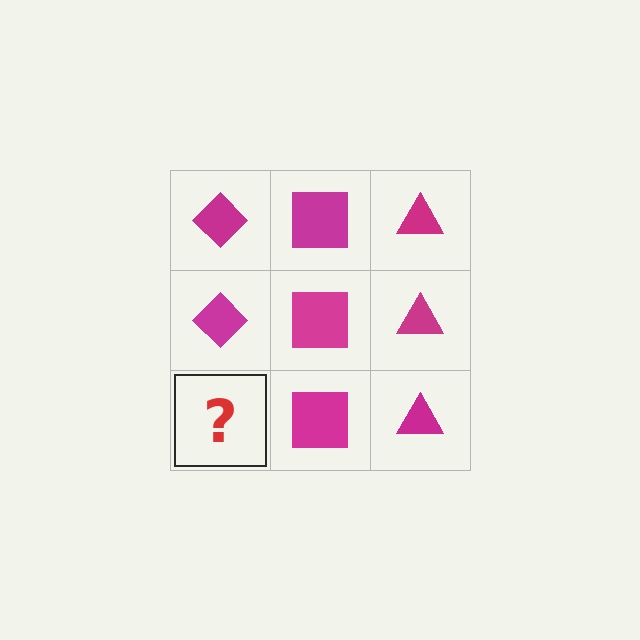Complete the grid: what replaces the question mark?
The question mark should be replaced with a magenta diamond.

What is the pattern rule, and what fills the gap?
The rule is that each column has a consistent shape. The gap should be filled with a magenta diamond.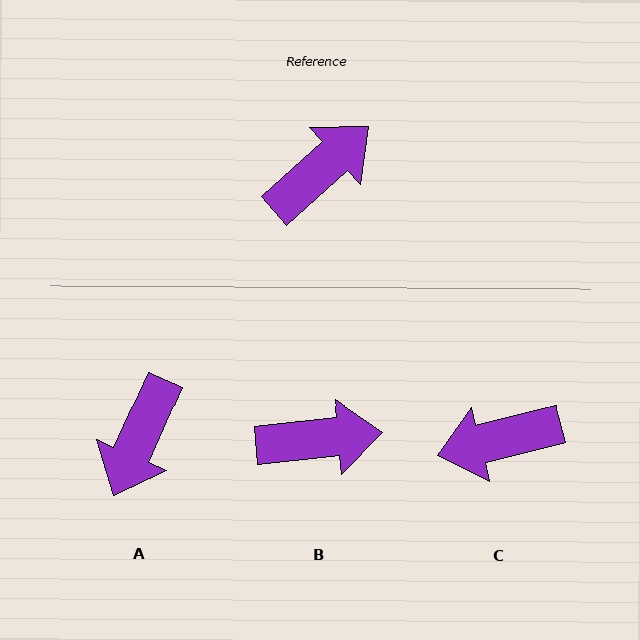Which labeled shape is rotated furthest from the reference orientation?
A, about 156 degrees away.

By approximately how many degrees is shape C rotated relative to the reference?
Approximately 152 degrees counter-clockwise.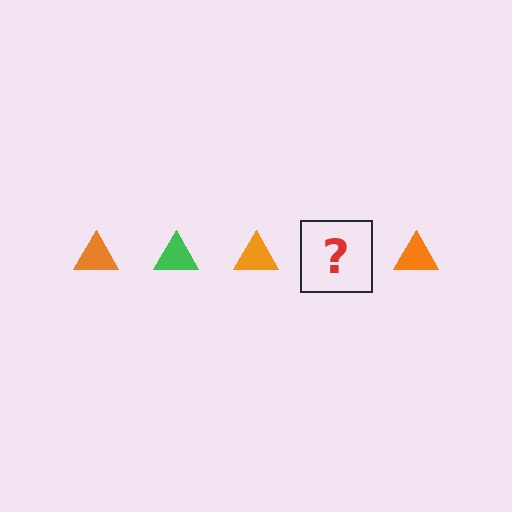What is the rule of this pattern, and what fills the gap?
The rule is that the pattern cycles through orange, green triangles. The gap should be filled with a green triangle.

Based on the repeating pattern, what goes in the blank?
The blank should be a green triangle.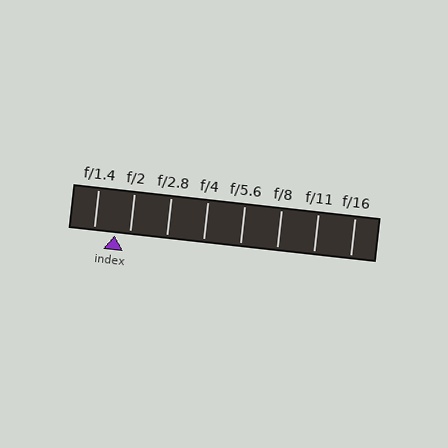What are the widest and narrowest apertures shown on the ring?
The widest aperture shown is f/1.4 and the narrowest is f/16.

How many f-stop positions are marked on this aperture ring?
There are 8 f-stop positions marked.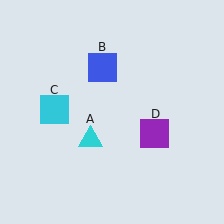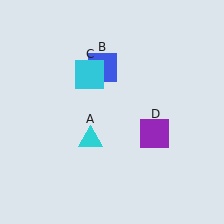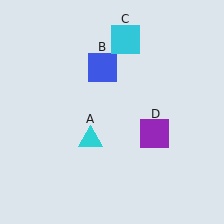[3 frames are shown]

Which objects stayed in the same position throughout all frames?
Cyan triangle (object A) and blue square (object B) and purple square (object D) remained stationary.